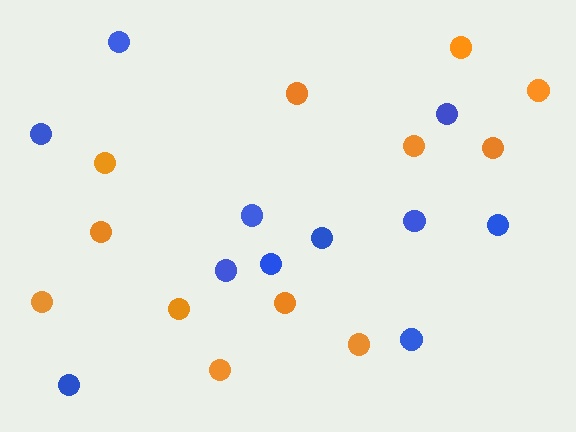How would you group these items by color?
There are 2 groups: one group of orange circles (12) and one group of blue circles (11).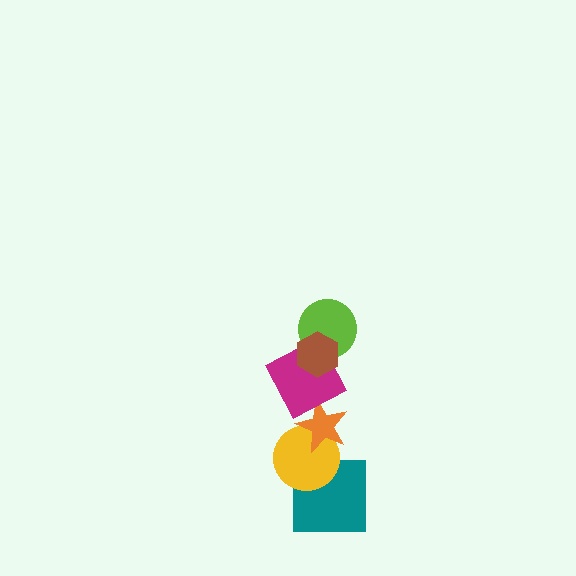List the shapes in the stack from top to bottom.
From top to bottom: the brown hexagon, the lime circle, the magenta square, the orange star, the yellow circle, the teal square.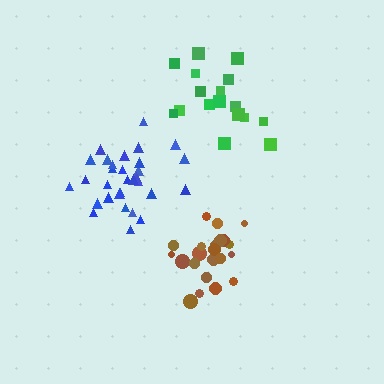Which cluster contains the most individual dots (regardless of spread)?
Blue (32).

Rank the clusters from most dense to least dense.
blue, brown, green.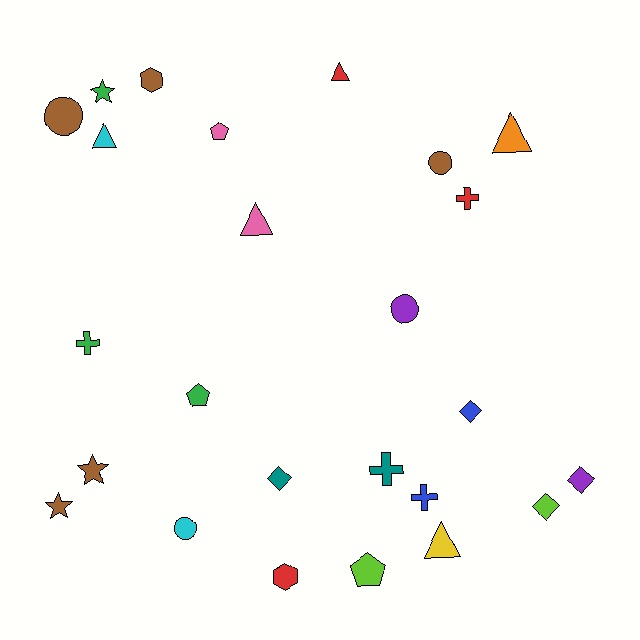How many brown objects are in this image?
There are 5 brown objects.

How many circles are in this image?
There are 4 circles.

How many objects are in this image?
There are 25 objects.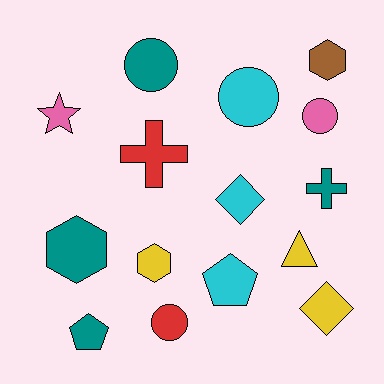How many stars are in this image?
There is 1 star.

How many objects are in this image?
There are 15 objects.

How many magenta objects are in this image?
There are no magenta objects.